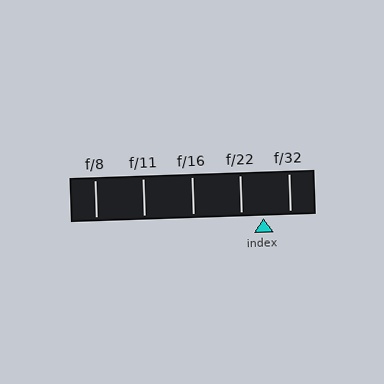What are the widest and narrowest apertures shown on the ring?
The widest aperture shown is f/8 and the narrowest is f/32.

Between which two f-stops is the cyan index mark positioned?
The index mark is between f/22 and f/32.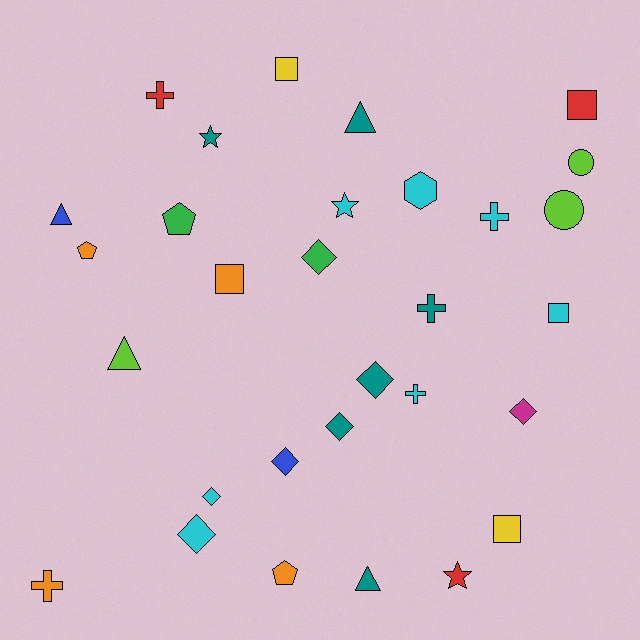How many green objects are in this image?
There are 2 green objects.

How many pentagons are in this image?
There are 3 pentagons.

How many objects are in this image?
There are 30 objects.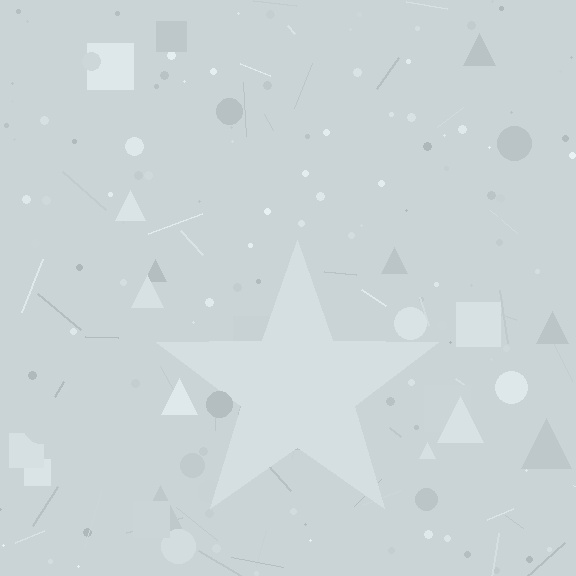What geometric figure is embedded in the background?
A star is embedded in the background.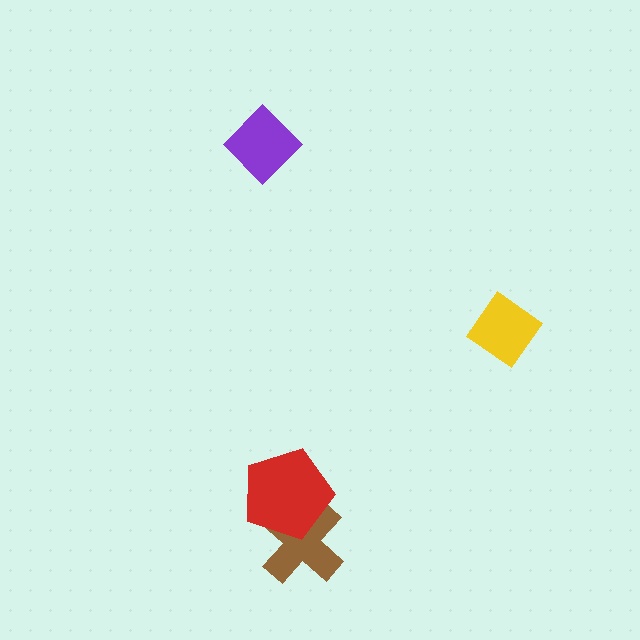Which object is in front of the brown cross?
The red pentagon is in front of the brown cross.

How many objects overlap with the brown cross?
1 object overlaps with the brown cross.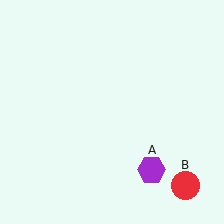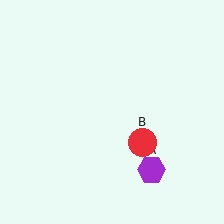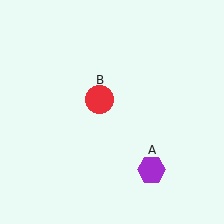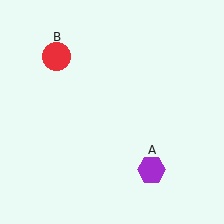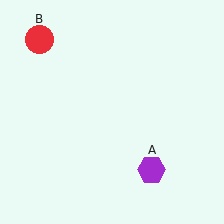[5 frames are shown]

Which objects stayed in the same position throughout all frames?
Purple hexagon (object A) remained stationary.